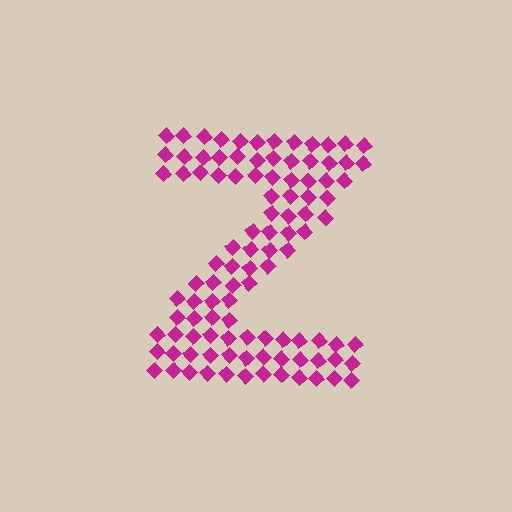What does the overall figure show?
The overall figure shows the letter Z.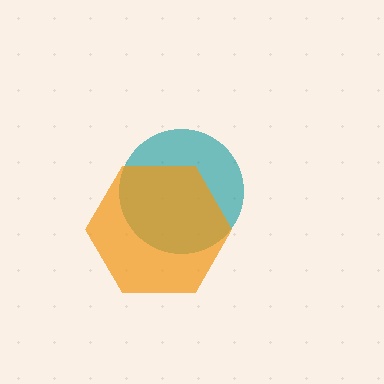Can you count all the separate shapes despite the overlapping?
Yes, there are 2 separate shapes.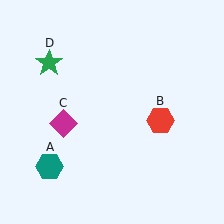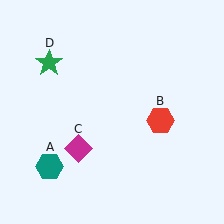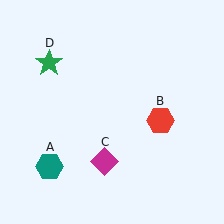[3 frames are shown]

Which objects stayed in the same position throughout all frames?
Teal hexagon (object A) and red hexagon (object B) and green star (object D) remained stationary.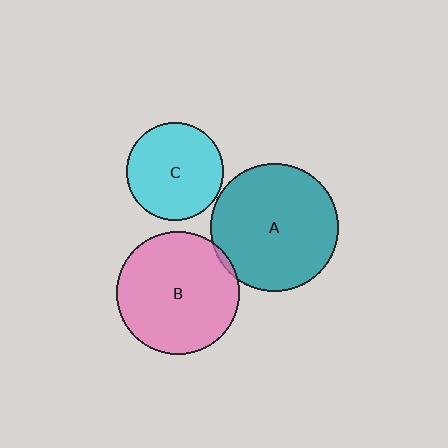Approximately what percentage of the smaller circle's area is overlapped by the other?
Approximately 5%.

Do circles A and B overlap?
Yes.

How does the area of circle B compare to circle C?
Approximately 1.6 times.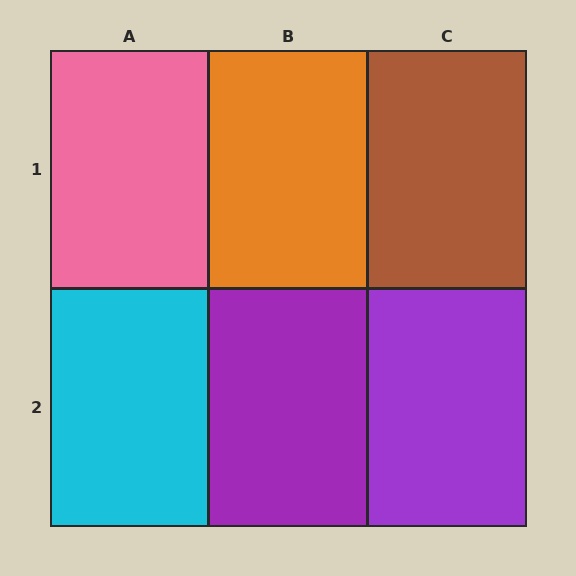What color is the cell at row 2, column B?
Purple.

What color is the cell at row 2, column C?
Purple.